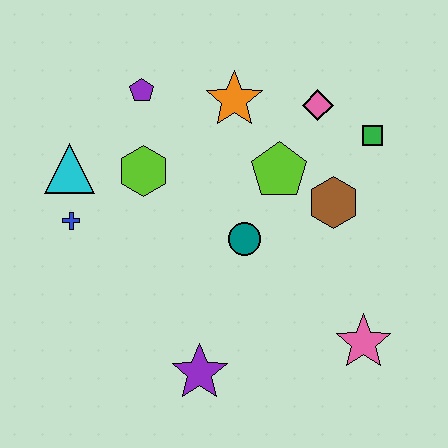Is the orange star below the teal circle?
No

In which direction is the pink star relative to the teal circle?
The pink star is to the right of the teal circle.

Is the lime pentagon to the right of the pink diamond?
No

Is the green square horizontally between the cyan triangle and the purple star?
No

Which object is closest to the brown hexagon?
The lime pentagon is closest to the brown hexagon.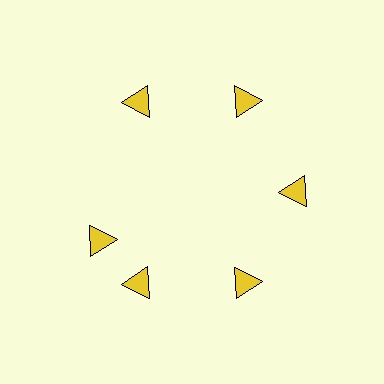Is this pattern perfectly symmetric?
No. The 6 yellow triangles are arranged in a ring, but one element near the 9 o'clock position is rotated out of alignment along the ring, breaking the 6-fold rotational symmetry.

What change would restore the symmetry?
The symmetry would be restored by rotating it back into even spacing with its neighbors so that all 6 triangles sit at equal angles and equal distance from the center.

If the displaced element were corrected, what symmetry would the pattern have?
It would have 6-fold rotational symmetry — the pattern would map onto itself every 60 degrees.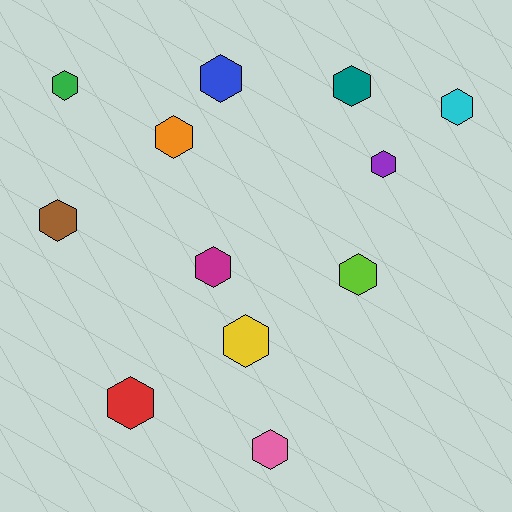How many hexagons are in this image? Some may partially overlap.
There are 12 hexagons.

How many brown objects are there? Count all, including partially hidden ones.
There is 1 brown object.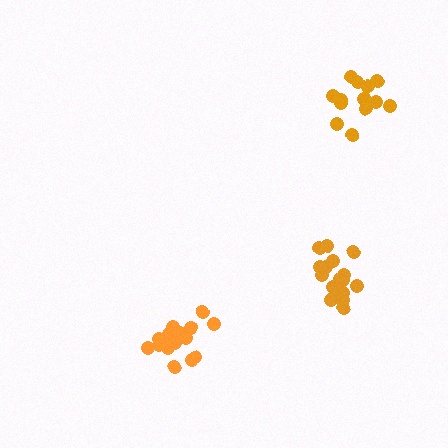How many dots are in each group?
Group 1: 20 dots, Group 2: 20 dots, Group 3: 15 dots (55 total).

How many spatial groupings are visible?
There are 3 spatial groupings.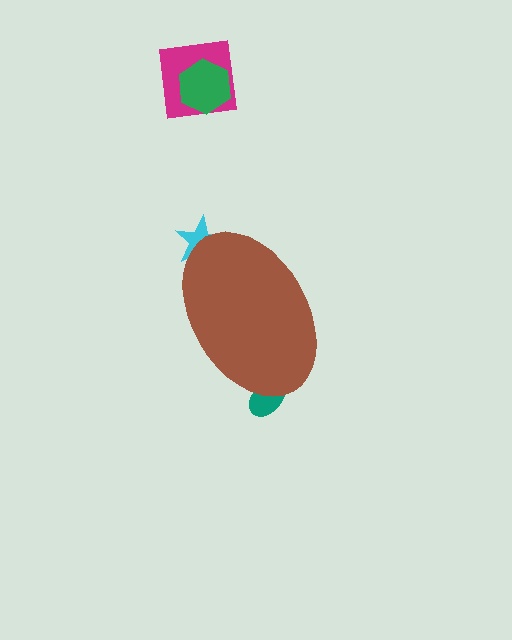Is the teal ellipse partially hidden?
Yes, the teal ellipse is partially hidden behind the brown ellipse.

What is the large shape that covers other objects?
A brown ellipse.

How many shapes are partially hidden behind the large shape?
2 shapes are partially hidden.